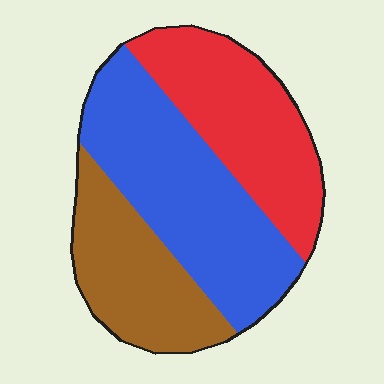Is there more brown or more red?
Red.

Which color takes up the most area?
Blue, at roughly 40%.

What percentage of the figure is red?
Red takes up about one third (1/3) of the figure.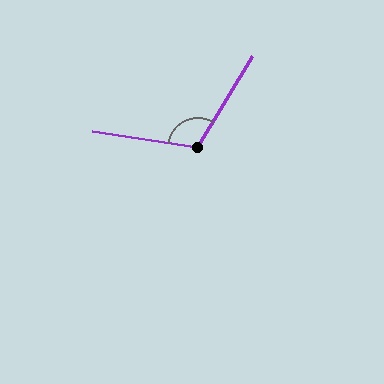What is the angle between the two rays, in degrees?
Approximately 112 degrees.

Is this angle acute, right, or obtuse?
It is obtuse.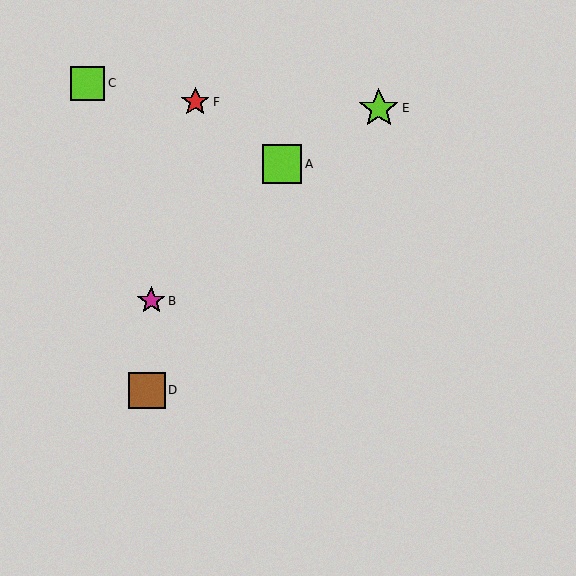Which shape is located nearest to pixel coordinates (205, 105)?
The red star (labeled F) at (195, 102) is nearest to that location.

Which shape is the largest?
The lime star (labeled E) is the largest.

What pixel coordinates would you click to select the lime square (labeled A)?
Click at (282, 164) to select the lime square A.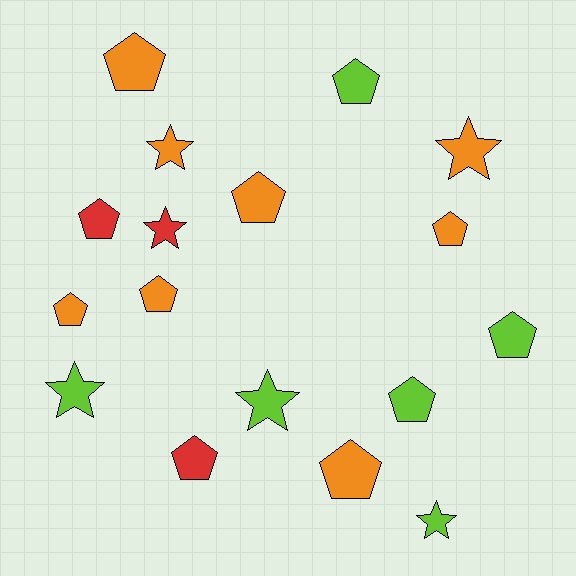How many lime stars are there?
There are 3 lime stars.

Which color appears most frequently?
Orange, with 8 objects.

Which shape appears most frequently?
Pentagon, with 11 objects.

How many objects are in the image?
There are 17 objects.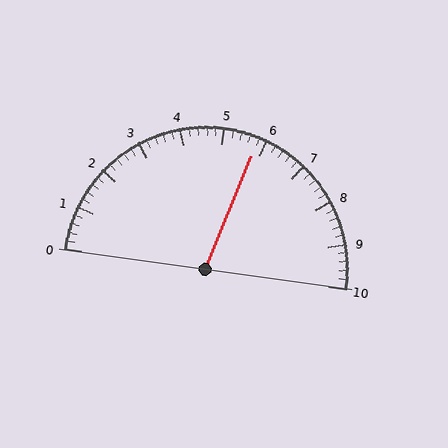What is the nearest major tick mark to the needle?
The nearest major tick mark is 6.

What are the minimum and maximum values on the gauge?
The gauge ranges from 0 to 10.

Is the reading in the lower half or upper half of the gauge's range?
The reading is in the upper half of the range (0 to 10).